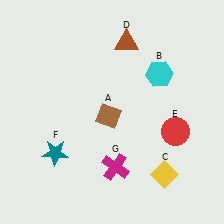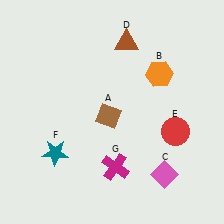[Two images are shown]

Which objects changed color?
B changed from cyan to orange. C changed from yellow to pink.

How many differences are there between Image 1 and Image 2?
There are 2 differences between the two images.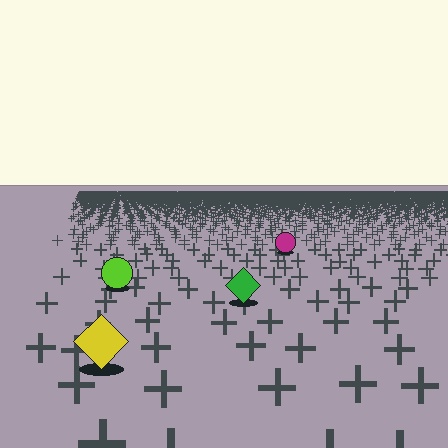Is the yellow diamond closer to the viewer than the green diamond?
Yes. The yellow diamond is closer — you can tell from the texture gradient: the ground texture is coarser near it.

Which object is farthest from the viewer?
The magenta circle is farthest from the viewer. It appears smaller and the ground texture around it is denser.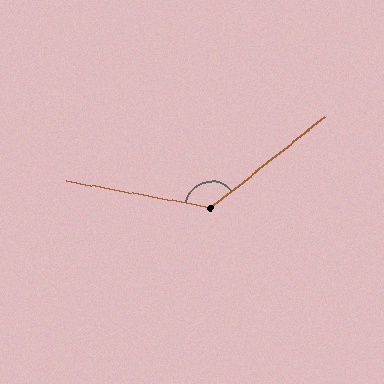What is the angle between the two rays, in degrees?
Approximately 131 degrees.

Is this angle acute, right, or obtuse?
It is obtuse.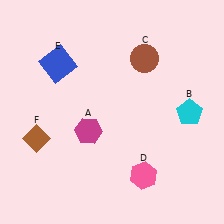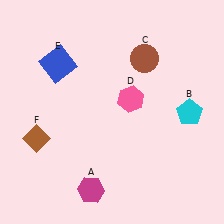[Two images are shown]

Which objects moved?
The objects that moved are: the magenta hexagon (A), the pink hexagon (D).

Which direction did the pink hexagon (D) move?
The pink hexagon (D) moved up.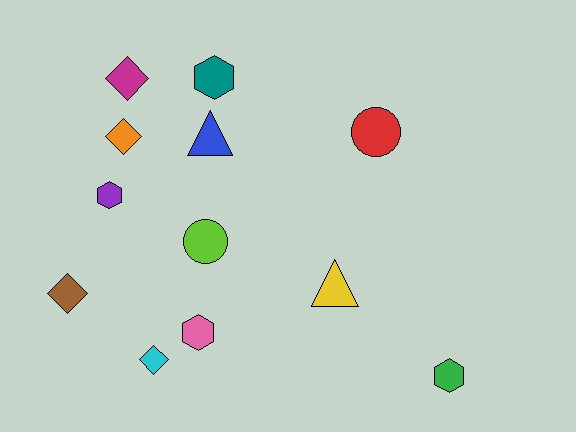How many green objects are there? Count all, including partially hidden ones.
There is 1 green object.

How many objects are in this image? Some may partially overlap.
There are 12 objects.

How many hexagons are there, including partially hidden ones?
There are 4 hexagons.